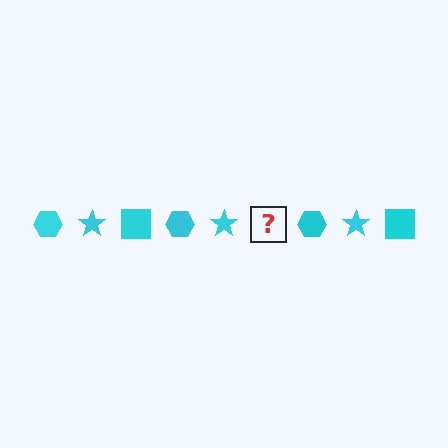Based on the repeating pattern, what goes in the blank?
The blank should be a cyan square.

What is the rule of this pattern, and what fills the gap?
The rule is that the pattern cycles through hexagon, star, square shapes in cyan. The gap should be filled with a cyan square.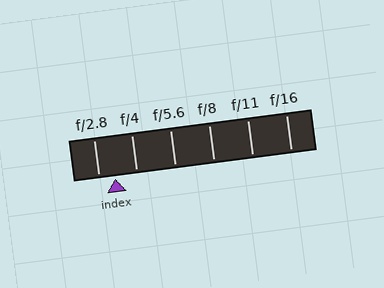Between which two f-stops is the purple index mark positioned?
The index mark is between f/2.8 and f/4.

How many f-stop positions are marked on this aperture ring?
There are 6 f-stop positions marked.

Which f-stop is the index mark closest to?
The index mark is closest to f/2.8.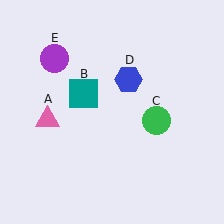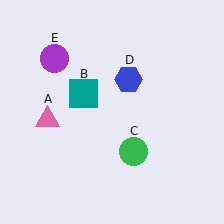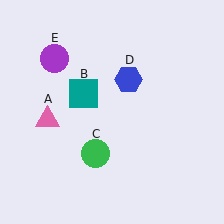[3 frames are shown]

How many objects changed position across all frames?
1 object changed position: green circle (object C).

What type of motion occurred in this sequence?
The green circle (object C) rotated clockwise around the center of the scene.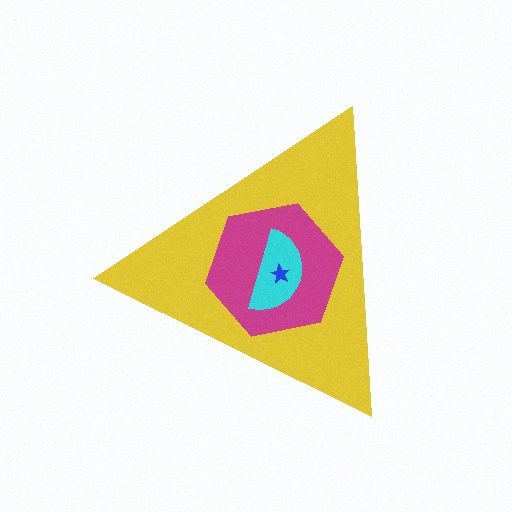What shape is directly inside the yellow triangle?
The magenta hexagon.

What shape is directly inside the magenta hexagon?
The cyan semicircle.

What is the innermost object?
The blue star.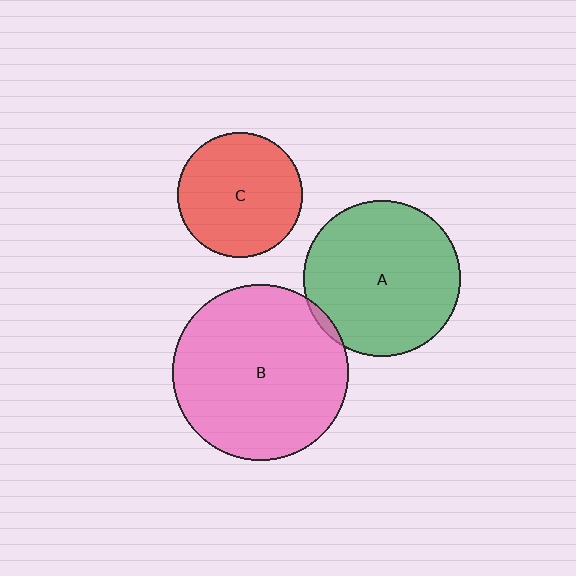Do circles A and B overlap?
Yes.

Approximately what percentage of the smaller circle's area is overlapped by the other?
Approximately 5%.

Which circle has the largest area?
Circle B (pink).